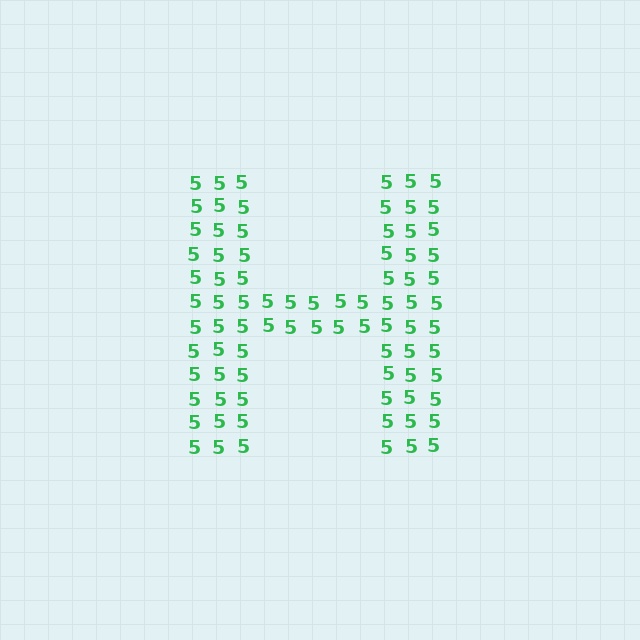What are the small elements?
The small elements are digit 5's.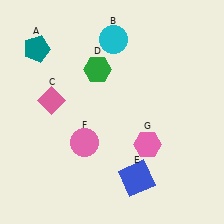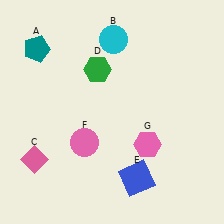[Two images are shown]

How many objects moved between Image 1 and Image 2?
1 object moved between the two images.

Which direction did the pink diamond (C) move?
The pink diamond (C) moved down.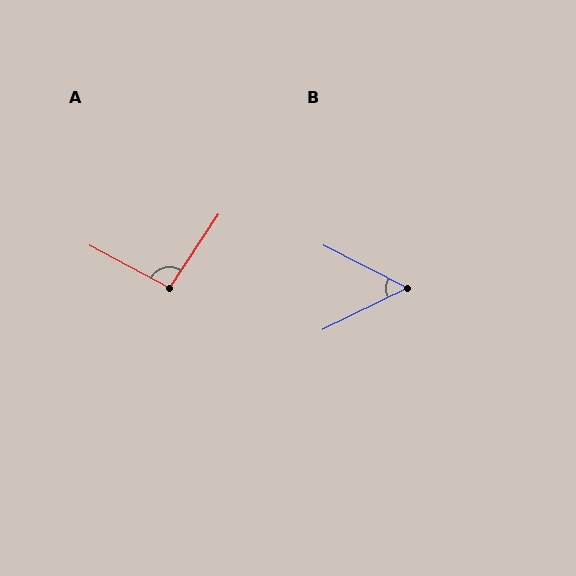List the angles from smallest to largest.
B (53°), A (95°).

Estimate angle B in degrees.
Approximately 53 degrees.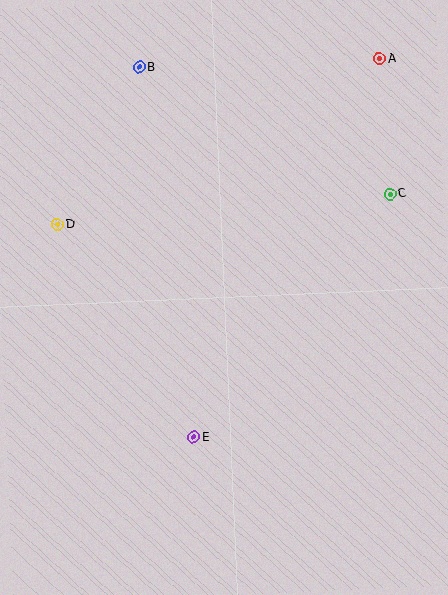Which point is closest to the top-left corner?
Point B is closest to the top-left corner.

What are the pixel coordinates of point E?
Point E is at (194, 437).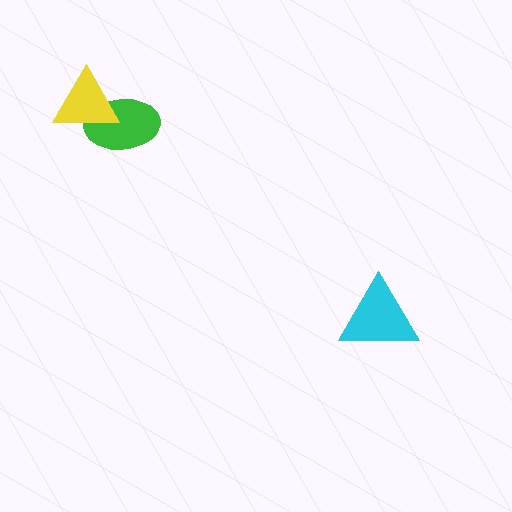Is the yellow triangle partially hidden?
No, no other shape covers it.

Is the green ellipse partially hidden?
Yes, it is partially covered by another shape.